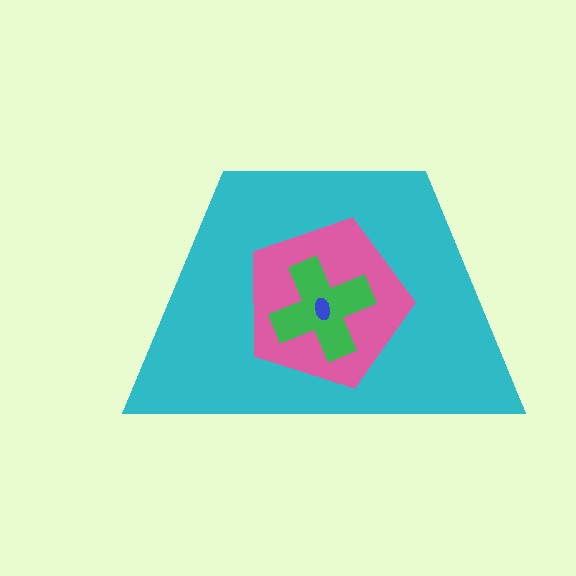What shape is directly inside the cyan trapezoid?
The pink pentagon.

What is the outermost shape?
The cyan trapezoid.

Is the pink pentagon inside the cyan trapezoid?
Yes.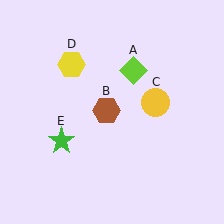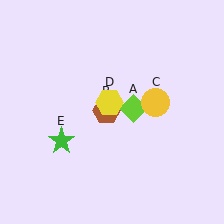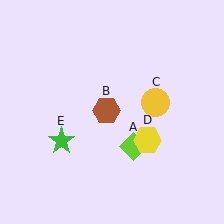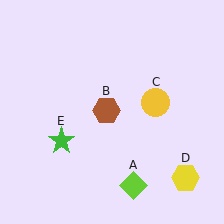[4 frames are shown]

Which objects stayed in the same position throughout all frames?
Brown hexagon (object B) and yellow circle (object C) and green star (object E) remained stationary.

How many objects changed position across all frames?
2 objects changed position: lime diamond (object A), yellow hexagon (object D).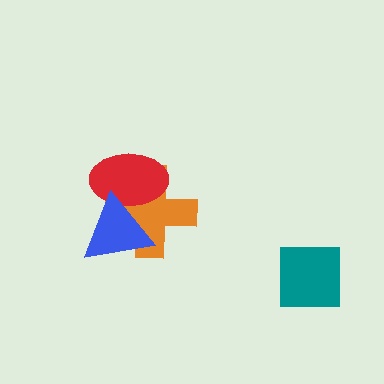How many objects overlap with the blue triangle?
2 objects overlap with the blue triangle.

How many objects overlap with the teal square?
0 objects overlap with the teal square.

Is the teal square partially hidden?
No, no other shape covers it.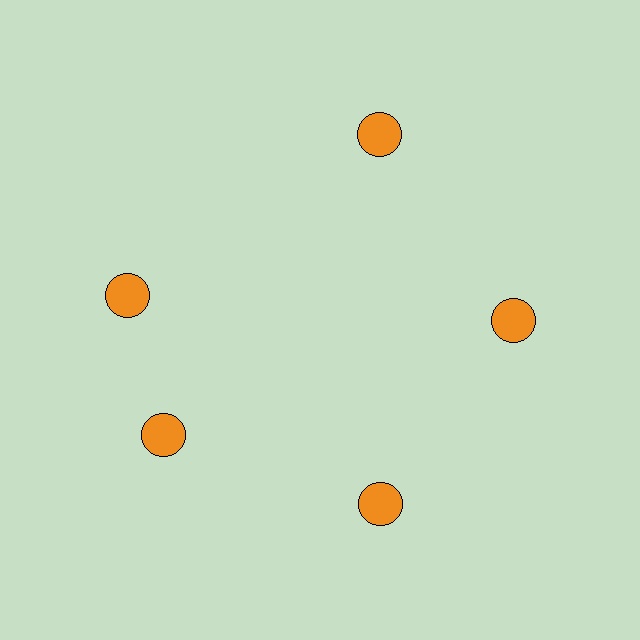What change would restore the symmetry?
The symmetry would be restored by rotating it back into even spacing with its neighbors so that all 5 circles sit at equal angles and equal distance from the center.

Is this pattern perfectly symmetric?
No. The 5 orange circles are arranged in a ring, but one element near the 10 o'clock position is rotated out of alignment along the ring, breaking the 5-fold rotational symmetry.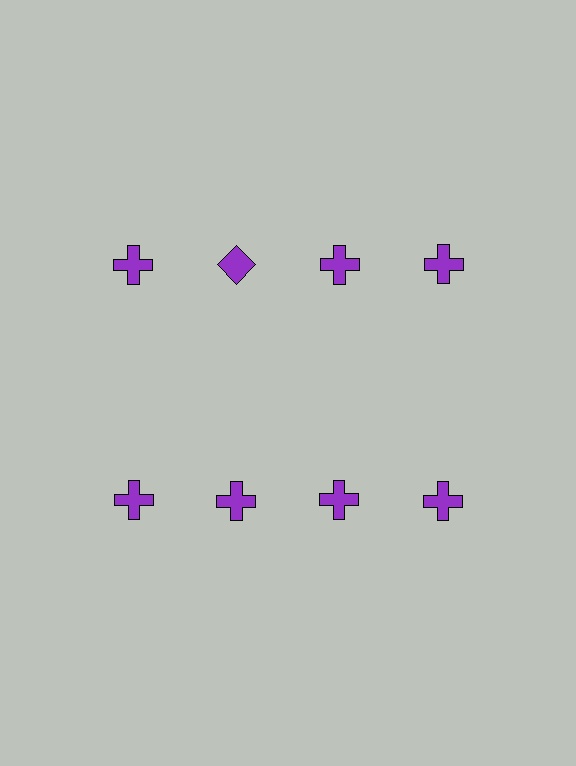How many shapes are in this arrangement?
There are 8 shapes arranged in a grid pattern.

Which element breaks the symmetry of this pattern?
The purple diamond in the top row, second from left column breaks the symmetry. All other shapes are purple crosses.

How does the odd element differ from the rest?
It has a different shape: diamond instead of cross.